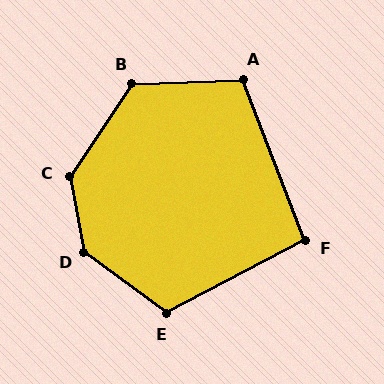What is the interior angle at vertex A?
Approximately 109 degrees (obtuse).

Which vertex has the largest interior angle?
D, at approximately 137 degrees.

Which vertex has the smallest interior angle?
F, at approximately 96 degrees.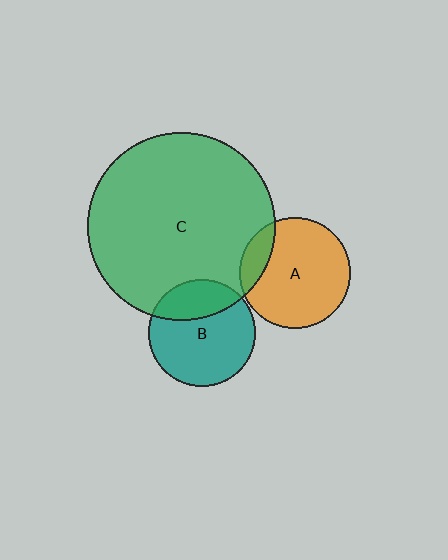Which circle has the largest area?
Circle C (green).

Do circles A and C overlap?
Yes.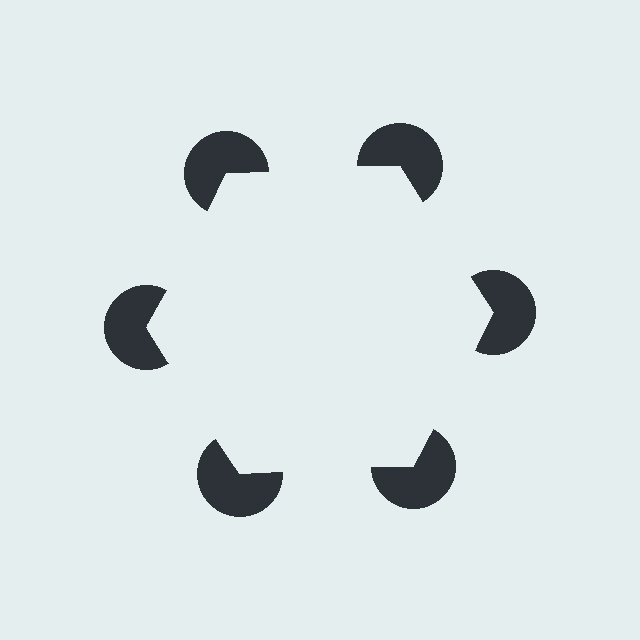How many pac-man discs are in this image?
There are 6 — one at each vertex of the illusory hexagon.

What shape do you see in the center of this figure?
An illusory hexagon — its edges are inferred from the aligned wedge cuts in the pac-man discs, not physically drawn.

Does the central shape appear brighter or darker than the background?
It typically appears slightly brighter than the background, even though no actual brightness change is drawn.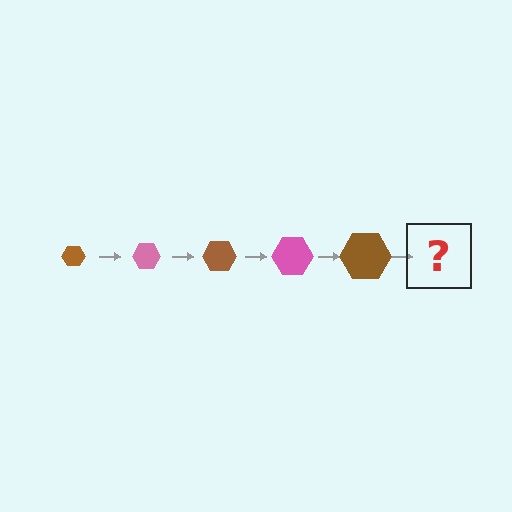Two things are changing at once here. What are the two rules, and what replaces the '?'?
The two rules are that the hexagon grows larger each step and the color cycles through brown and pink. The '?' should be a pink hexagon, larger than the previous one.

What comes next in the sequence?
The next element should be a pink hexagon, larger than the previous one.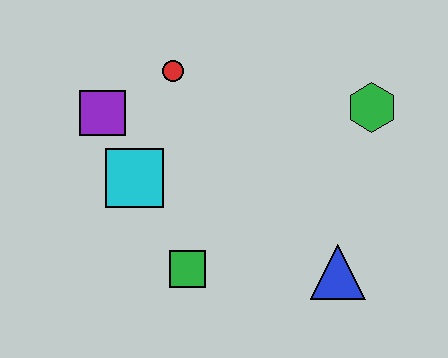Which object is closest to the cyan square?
The purple square is closest to the cyan square.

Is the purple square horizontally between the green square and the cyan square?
No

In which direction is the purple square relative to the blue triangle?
The purple square is to the left of the blue triangle.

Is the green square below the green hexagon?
Yes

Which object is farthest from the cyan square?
The green hexagon is farthest from the cyan square.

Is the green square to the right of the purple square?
Yes